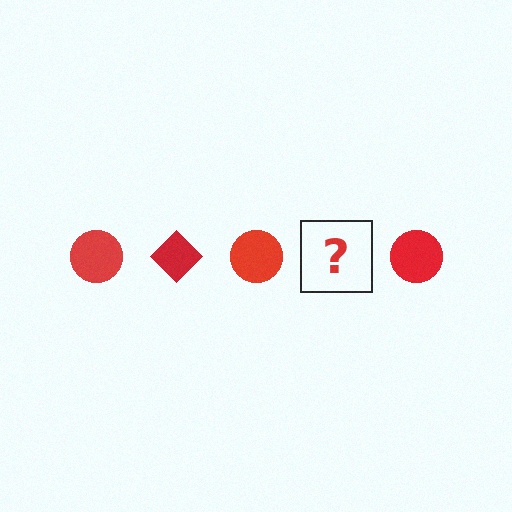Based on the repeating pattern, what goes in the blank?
The blank should be a red diamond.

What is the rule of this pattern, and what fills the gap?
The rule is that the pattern cycles through circle, diamond shapes in red. The gap should be filled with a red diamond.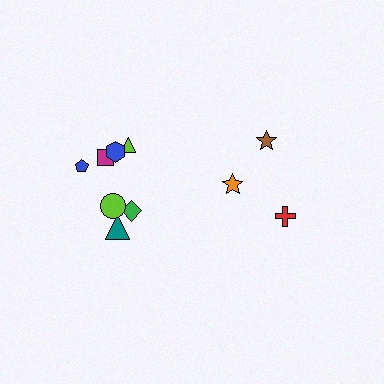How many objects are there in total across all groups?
There are 10 objects.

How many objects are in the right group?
There are 3 objects.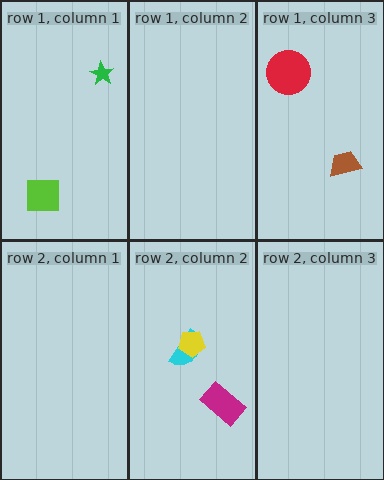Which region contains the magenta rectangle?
The row 2, column 2 region.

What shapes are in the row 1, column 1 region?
The green star, the lime square.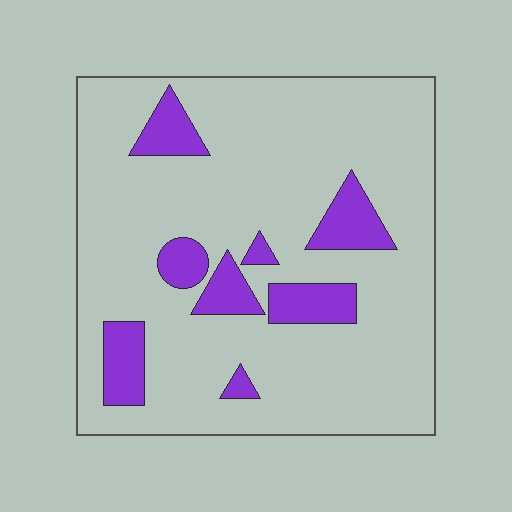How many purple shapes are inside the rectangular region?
8.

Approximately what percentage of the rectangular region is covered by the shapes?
Approximately 15%.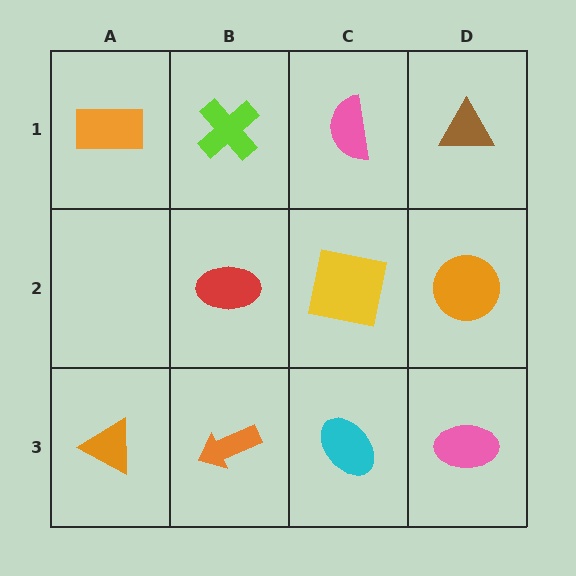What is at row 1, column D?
A brown triangle.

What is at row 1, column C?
A pink semicircle.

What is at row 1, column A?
An orange rectangle.